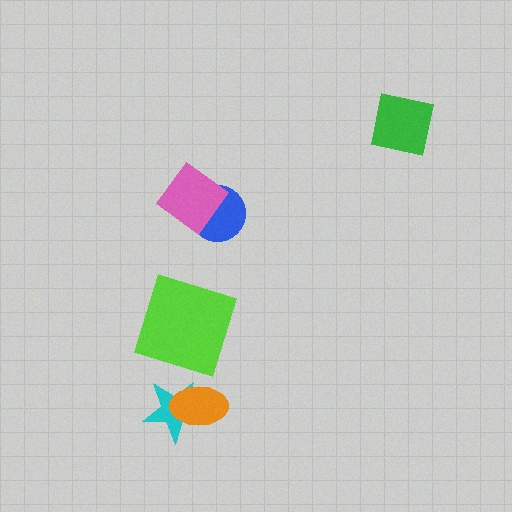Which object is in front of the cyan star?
The orange ellipse is in front of the cyan star.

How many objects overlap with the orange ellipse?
1 object overlaps with the orange ellipse.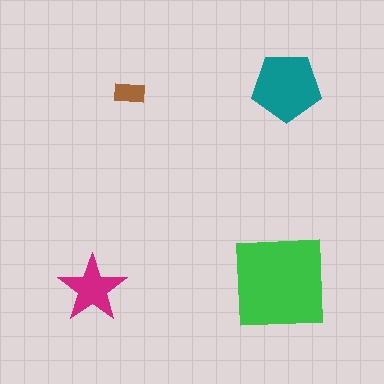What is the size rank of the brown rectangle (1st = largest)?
4th.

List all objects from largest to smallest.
The green square, the teal pentagon, the magenta star, the brown rectangle.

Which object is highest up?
The teal pentagon is topmost.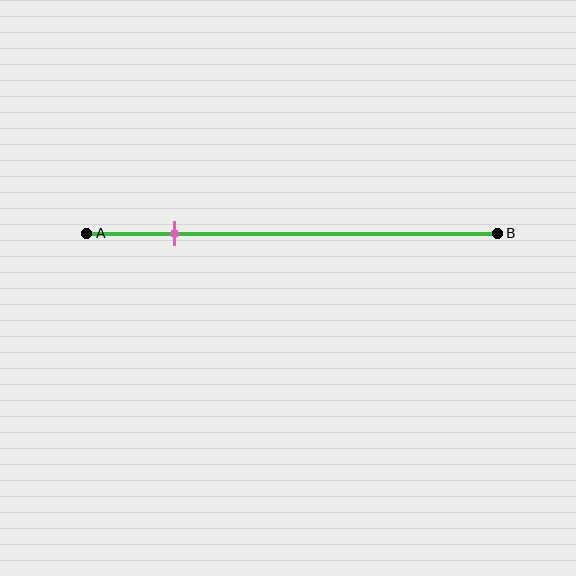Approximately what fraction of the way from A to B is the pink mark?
The pink mark is approximately 20% of the way from A to B.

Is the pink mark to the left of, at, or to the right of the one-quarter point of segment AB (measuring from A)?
The pink mark is to the left of the one-quarter point of segment AB.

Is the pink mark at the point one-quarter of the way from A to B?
No, the mark is at about 20% from A, not at the 25% one-quarter point.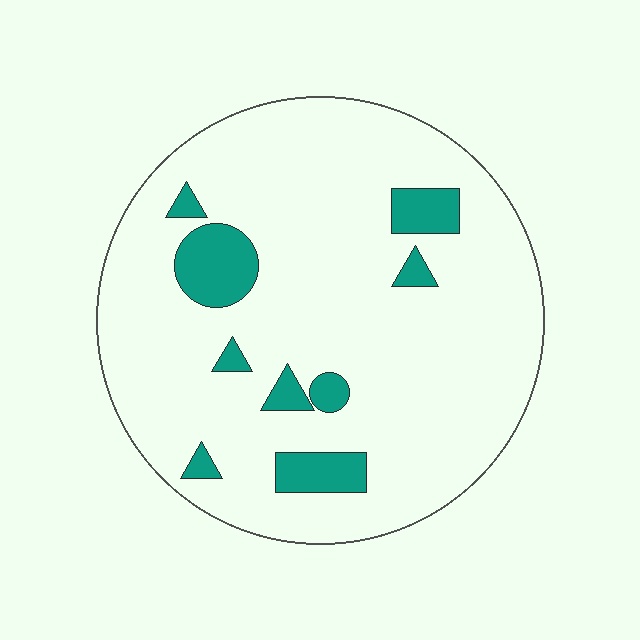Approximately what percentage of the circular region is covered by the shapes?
Approximately 10%.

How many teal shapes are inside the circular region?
9.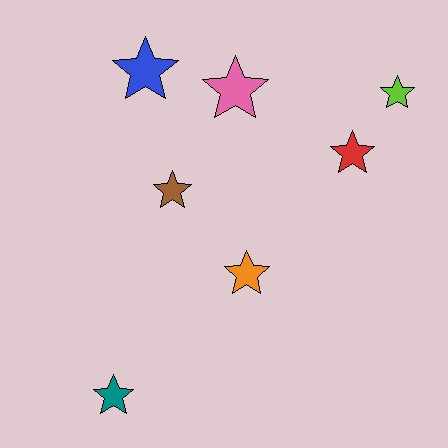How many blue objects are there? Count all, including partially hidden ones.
There is 1 blue object.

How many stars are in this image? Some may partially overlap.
There are 7 stars.